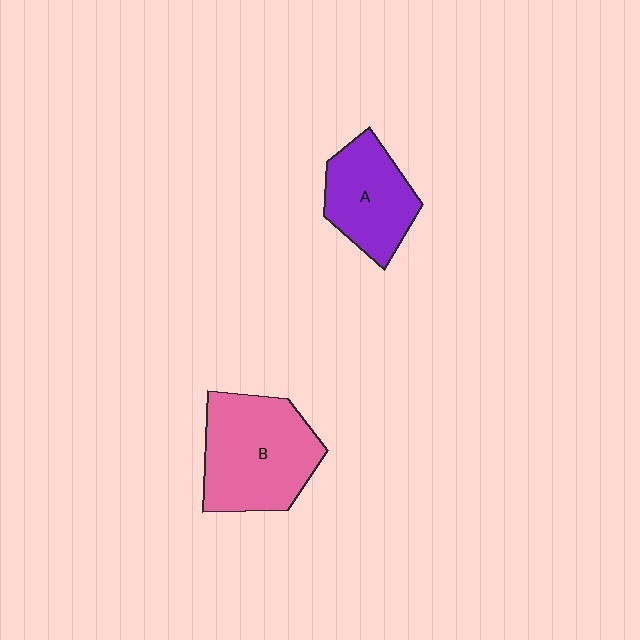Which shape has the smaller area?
Shape A (purple).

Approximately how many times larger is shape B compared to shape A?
Approximately 1.4 times.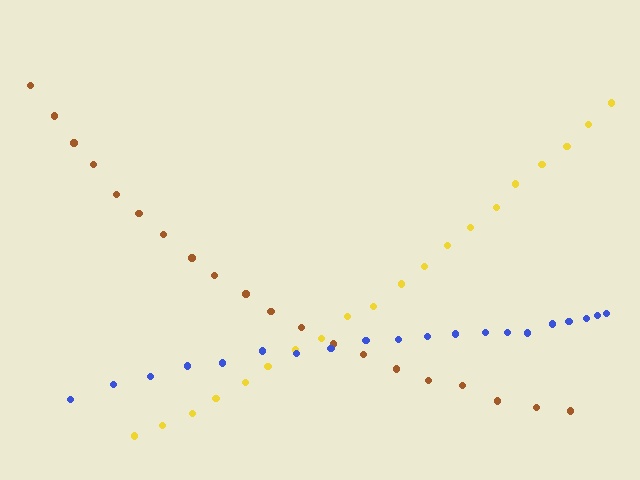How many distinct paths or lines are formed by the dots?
There are 3 distinct paths.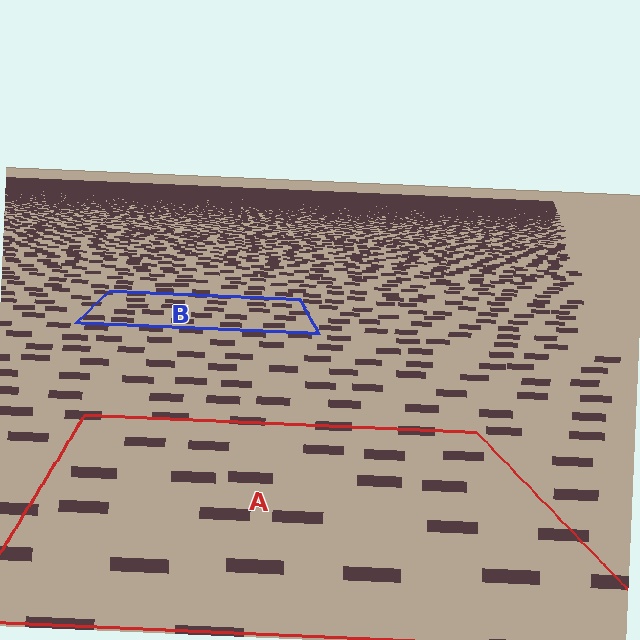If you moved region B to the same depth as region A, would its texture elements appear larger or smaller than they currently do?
They would appear larger. At a closer depth, the same texture elements are projected at a bigger on-screen size.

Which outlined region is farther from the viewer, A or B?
Region B is farther from the viewer — the texture elements inside it appear smaller and more densely packed.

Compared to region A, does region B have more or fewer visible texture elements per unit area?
Region B has more texture elements per unit area — they are packed more densely because it is farther away.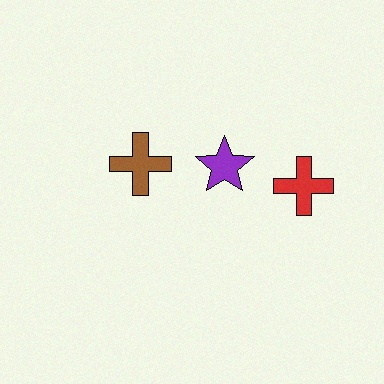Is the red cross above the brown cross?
No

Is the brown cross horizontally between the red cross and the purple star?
No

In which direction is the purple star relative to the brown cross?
The purple star is to the right of the brown cross.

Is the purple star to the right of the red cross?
No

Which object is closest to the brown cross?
The purple star is closest to the brown cross.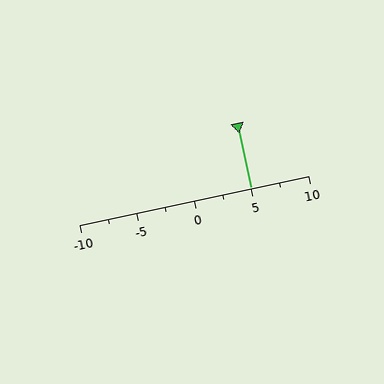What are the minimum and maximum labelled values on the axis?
The axis runs from -10 to 10.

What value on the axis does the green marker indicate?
The marker indicates approximately 5.